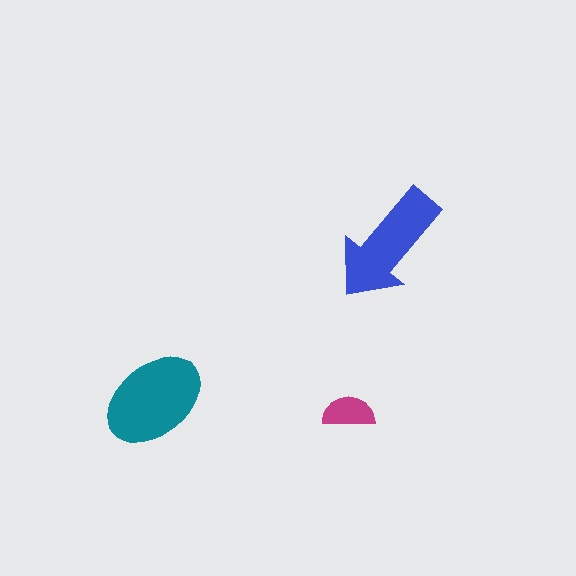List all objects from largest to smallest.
The teal ellipse, the blue arrow, the magenta semicircle.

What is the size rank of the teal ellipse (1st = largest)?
1st.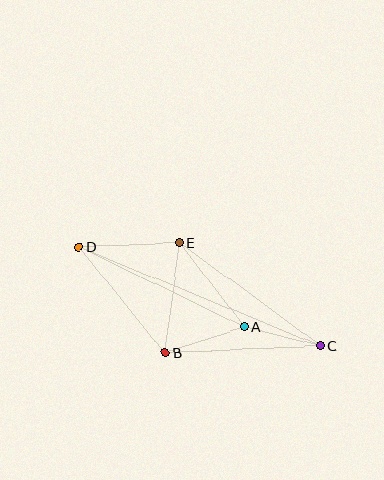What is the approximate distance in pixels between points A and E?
The distance between A and E is approximately 106 pixels.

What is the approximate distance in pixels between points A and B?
The distance between A and B is approximately 83 pixels.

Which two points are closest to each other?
Points A and C are closest to each other.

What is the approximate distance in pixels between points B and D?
The distance between B and D is approximately 137 pixels.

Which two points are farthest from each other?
Points C and D are farthest from each other.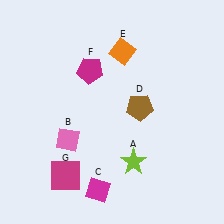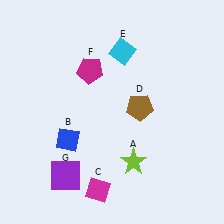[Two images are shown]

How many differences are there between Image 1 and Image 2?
There are 3 differences between the two images.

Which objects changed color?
B changed from pink to blue. E changed from orange to cyan. G changed from magenta to purple.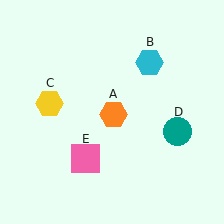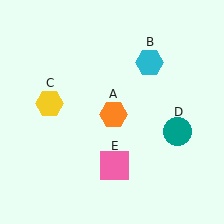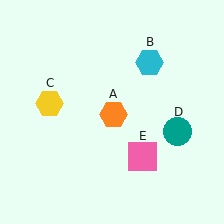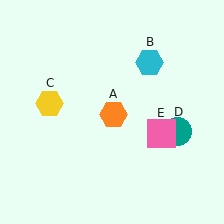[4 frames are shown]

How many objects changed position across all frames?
1 object changed position: pink square (object E).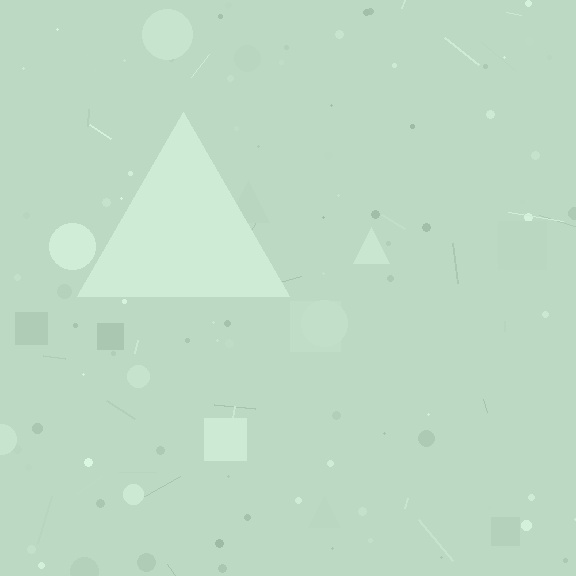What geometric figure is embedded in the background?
A triangle is embedded in the background.